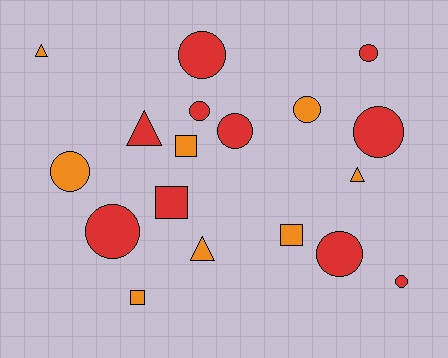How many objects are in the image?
There are 18 objects.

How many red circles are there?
There are 8 red circles.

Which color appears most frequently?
Red, with 10 objects.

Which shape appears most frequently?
Circle, with 10 objects.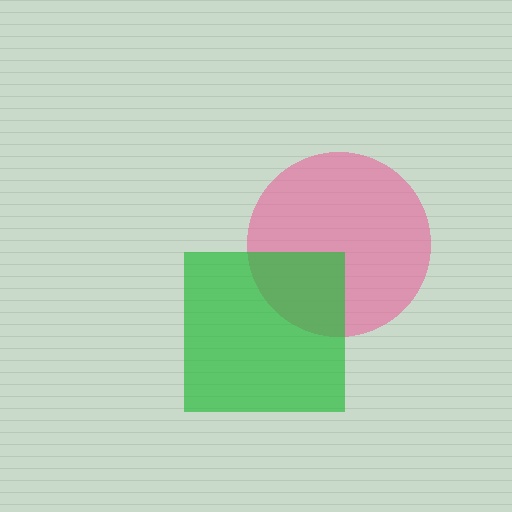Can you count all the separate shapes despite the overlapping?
Yes, there are 2 separate shapes.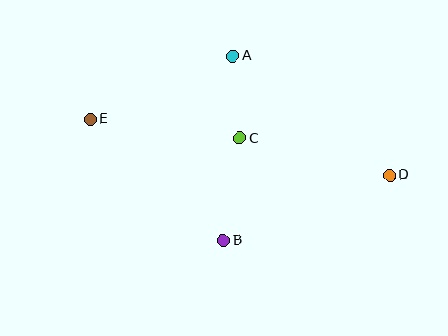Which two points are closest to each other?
Points A and C are closest to each other.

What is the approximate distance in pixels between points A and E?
The distance between A and E is approximately 155 pixels.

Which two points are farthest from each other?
Points D and E are farthest from each other.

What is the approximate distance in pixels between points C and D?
The distance between C and D is approximately 154 pixels.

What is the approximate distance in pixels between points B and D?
The distance between B and D is approximately 178 pixels.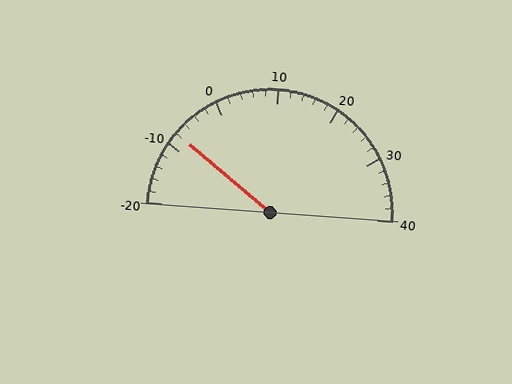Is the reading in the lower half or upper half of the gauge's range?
The reading is in the lower half of the range (-20 to 40).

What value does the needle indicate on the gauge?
The needle indicates approximately -8.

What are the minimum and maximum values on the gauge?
The gauge ranges from -20 to 40.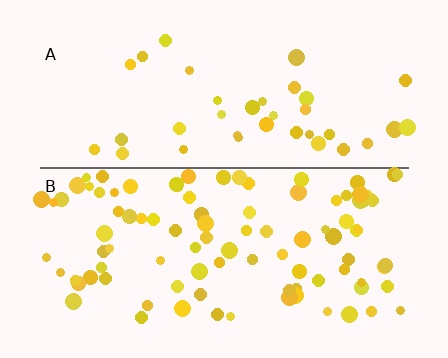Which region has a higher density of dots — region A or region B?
B (the bottom).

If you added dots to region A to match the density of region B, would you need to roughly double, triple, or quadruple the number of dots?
Approximately double.